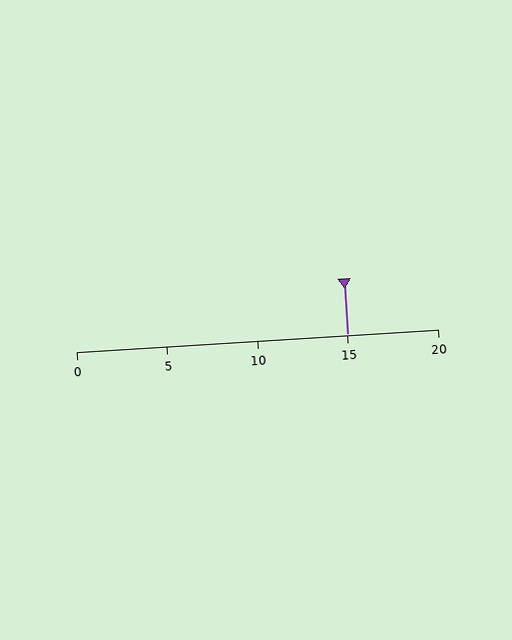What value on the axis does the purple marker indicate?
The marker indicates approximately 15.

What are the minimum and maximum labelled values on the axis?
The axis runs from 0 to 20.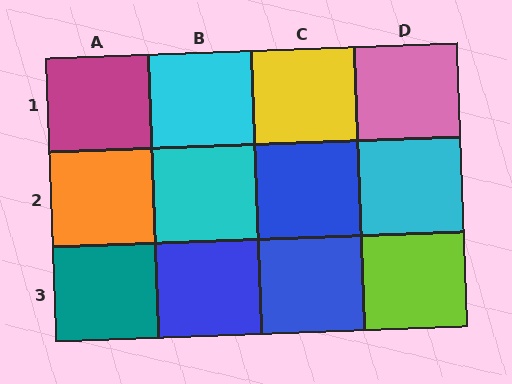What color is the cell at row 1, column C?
Yellow.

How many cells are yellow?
1 cell is yellow.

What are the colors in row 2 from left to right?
Orange, cyan, blue, cyan.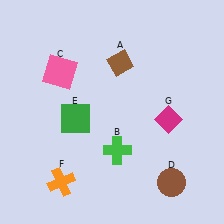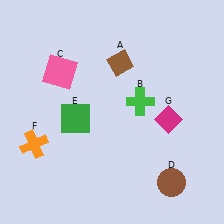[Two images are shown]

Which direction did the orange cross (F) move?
The orange cross (F) moved up.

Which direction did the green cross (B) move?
The green cross (B) moved up.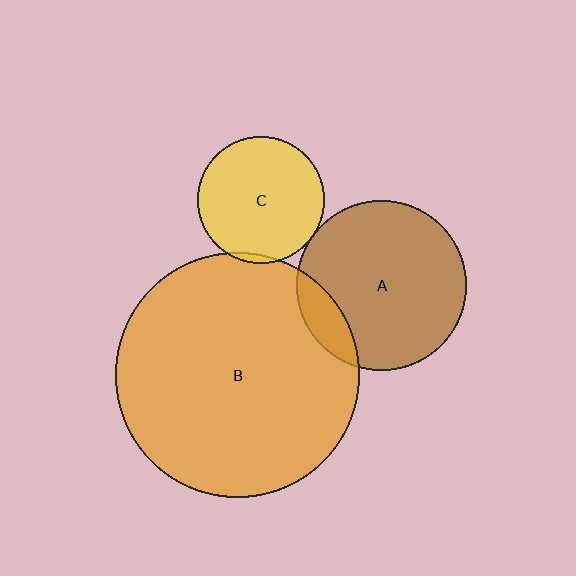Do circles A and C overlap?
Yes.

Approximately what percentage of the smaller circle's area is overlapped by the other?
Approximately 5%.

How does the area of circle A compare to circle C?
Approximately 1.8 times.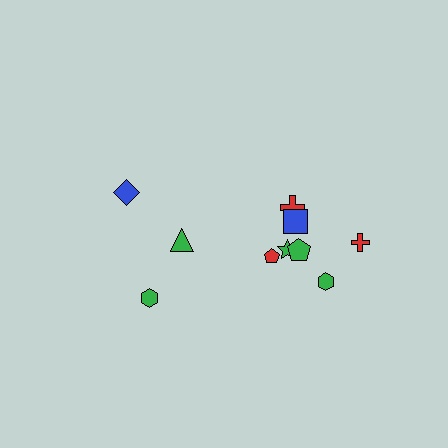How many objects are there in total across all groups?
There are 10 objects.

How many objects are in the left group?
There are 3 objects.